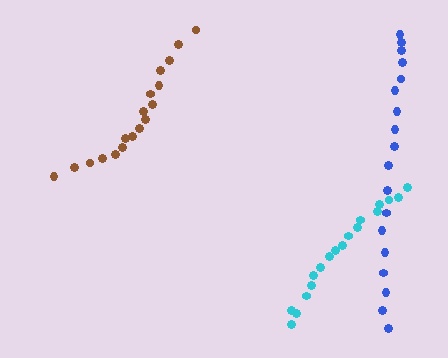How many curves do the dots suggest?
There are 3 distinct paths.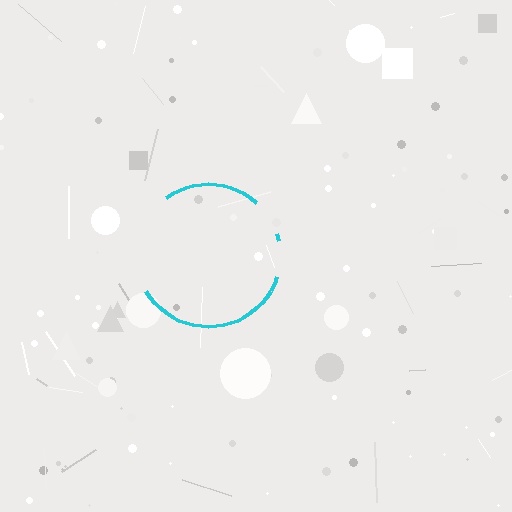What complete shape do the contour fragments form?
The contour fragments form a circle.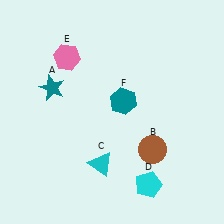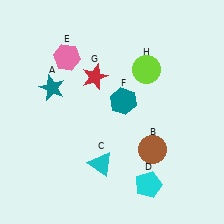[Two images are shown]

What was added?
A red star (G), a lime circle (H) were added in Image 2.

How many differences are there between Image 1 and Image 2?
There are 2 differences between the two images.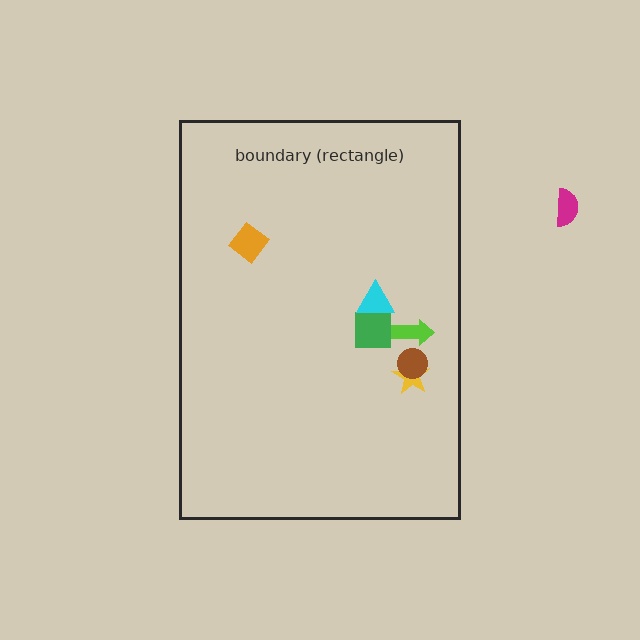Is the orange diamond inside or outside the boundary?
Inside.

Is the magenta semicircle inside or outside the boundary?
Outside.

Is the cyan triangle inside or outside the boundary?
Inside.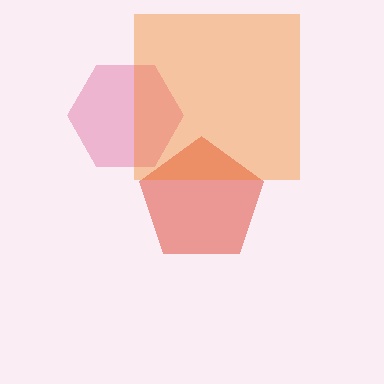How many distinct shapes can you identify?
There are 3 distinct shapes: a red pentagon, a pink hexagon, an orange square.